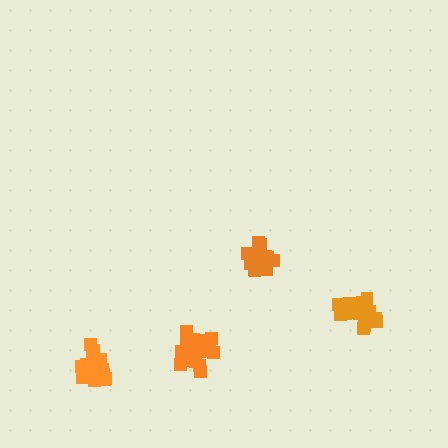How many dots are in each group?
Group 1: 19 dots, Group 2: 19 dots, Group 3: 18 dots, Group 4: 15 dots (71 total).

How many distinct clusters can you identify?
There are 4 distinct clusters.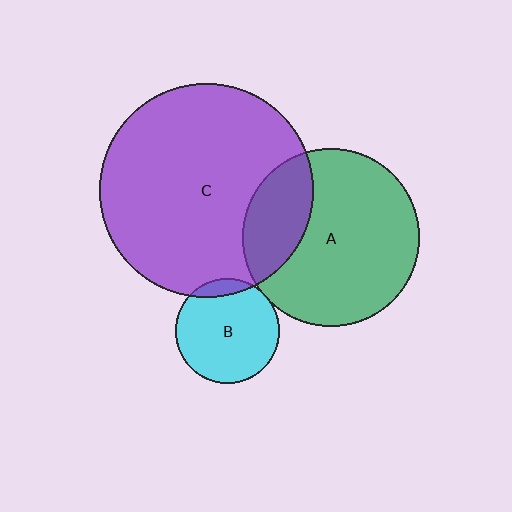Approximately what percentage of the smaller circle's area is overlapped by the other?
Approximately 25%.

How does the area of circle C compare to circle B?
Approximately 4.2 times.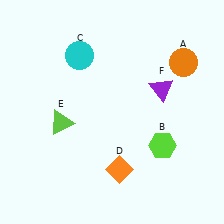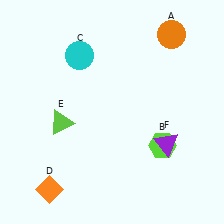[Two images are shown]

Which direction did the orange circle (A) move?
The orange circle (A) moved up.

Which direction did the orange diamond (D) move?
The orange diamond (D) moved left.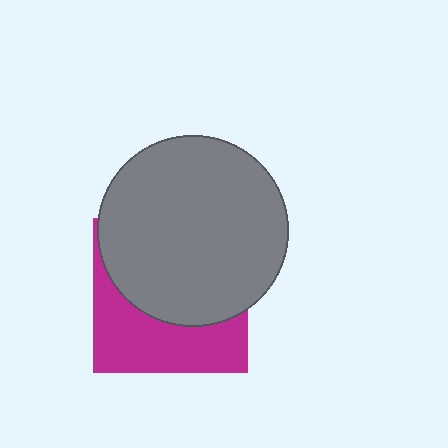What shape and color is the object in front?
The object in front is a gray circle.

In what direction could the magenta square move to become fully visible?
The magenta square could move down. That would shift it out from behind the gray circle entirely.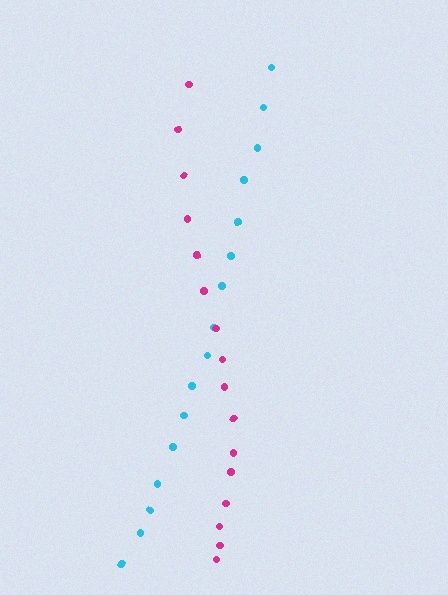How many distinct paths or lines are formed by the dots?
There are 2 distinct paths.